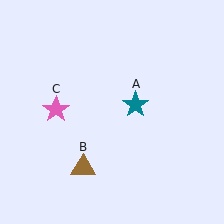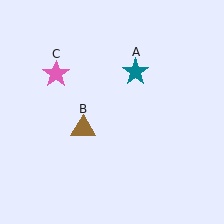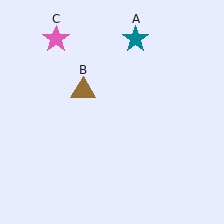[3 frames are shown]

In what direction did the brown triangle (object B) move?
The brown triangle (object B) moved up.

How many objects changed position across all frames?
3 objects changed position: teal star (object A), brown triangle (object B), pink star (object C).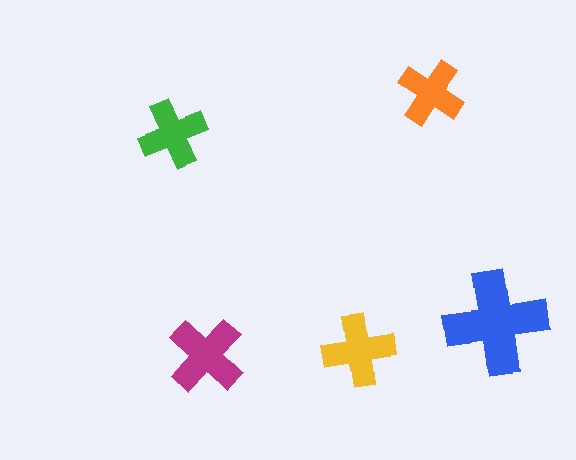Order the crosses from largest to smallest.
the blue one, the magenta one, the yellow one, the green one, the orange one.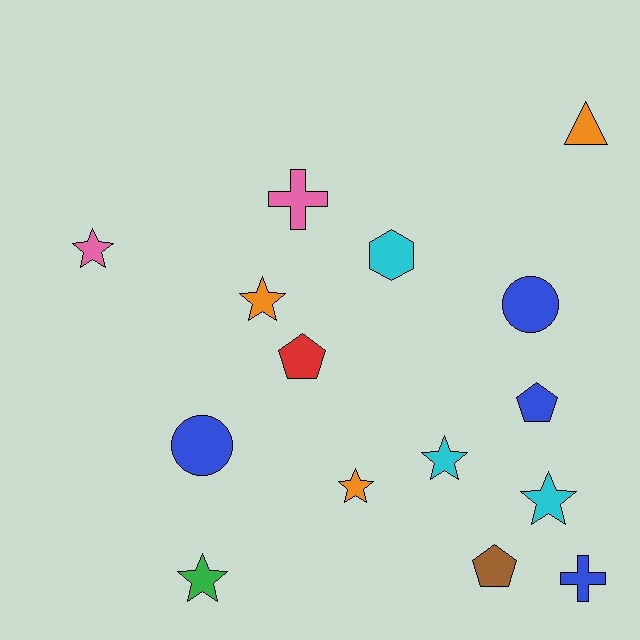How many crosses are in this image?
There are 2 crosses.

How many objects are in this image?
There are 15 objects.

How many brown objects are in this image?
There is 1 brown object.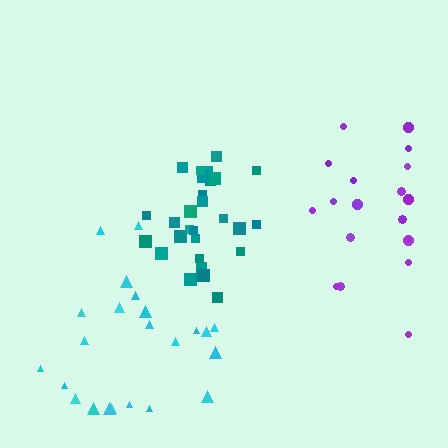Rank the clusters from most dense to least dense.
teal, cyan, purple.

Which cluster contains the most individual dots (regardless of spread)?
Teal (29).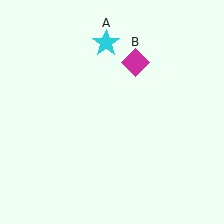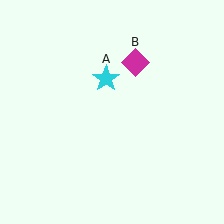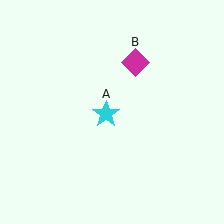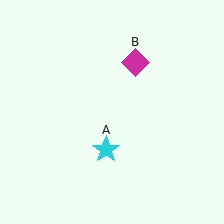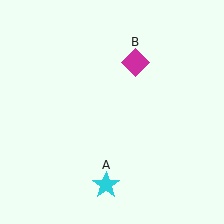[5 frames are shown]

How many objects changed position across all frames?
1 object changed position: cyan star (object A).